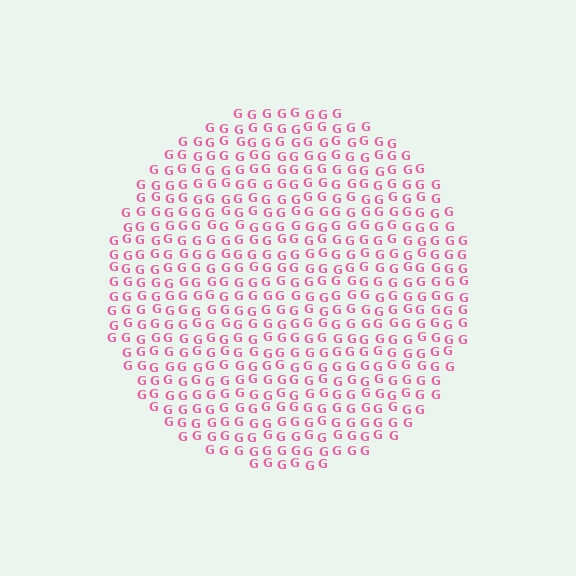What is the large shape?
The large shape is a circle.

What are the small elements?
The small elements are letter G's.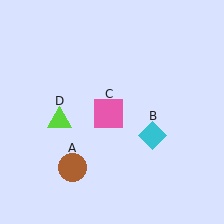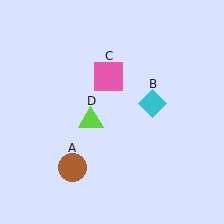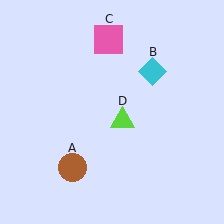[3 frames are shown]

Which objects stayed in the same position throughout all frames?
Brown circle (object A) remained stationary.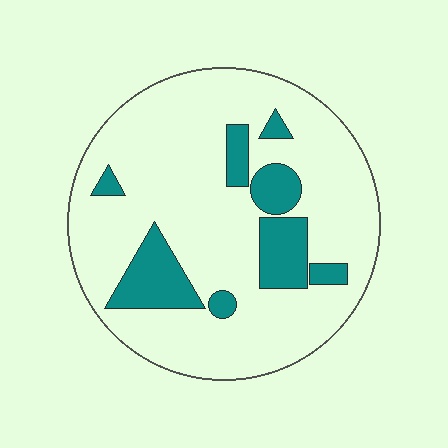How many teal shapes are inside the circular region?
8.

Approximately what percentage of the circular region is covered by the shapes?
Approximately 20%.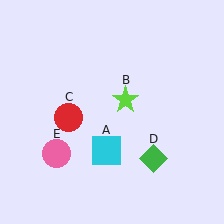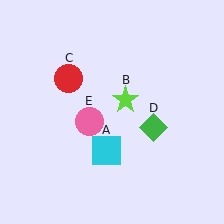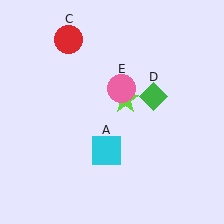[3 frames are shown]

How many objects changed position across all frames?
3 objects changed position: red circle (object C), green diamond (object D), pink circle (object E).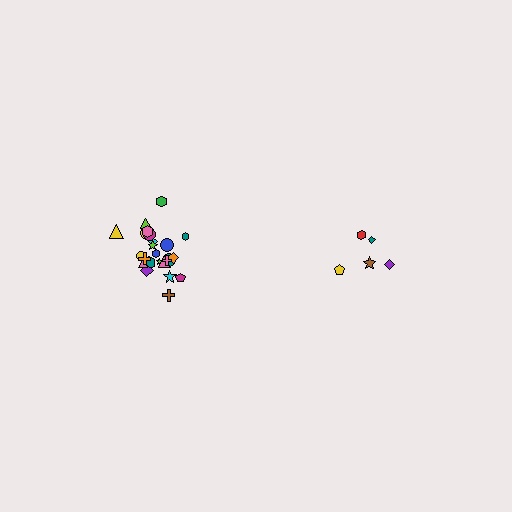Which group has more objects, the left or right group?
The left group.